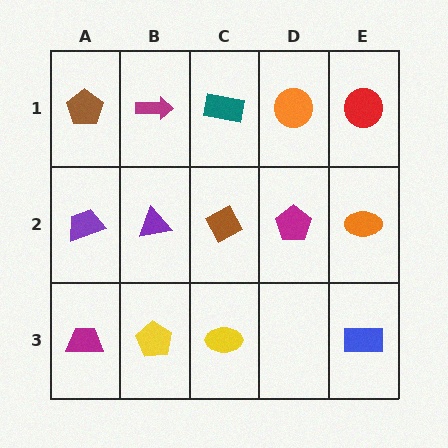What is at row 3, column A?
A magenta trapezoid.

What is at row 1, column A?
A brown pentagon.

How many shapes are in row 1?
5 shapes.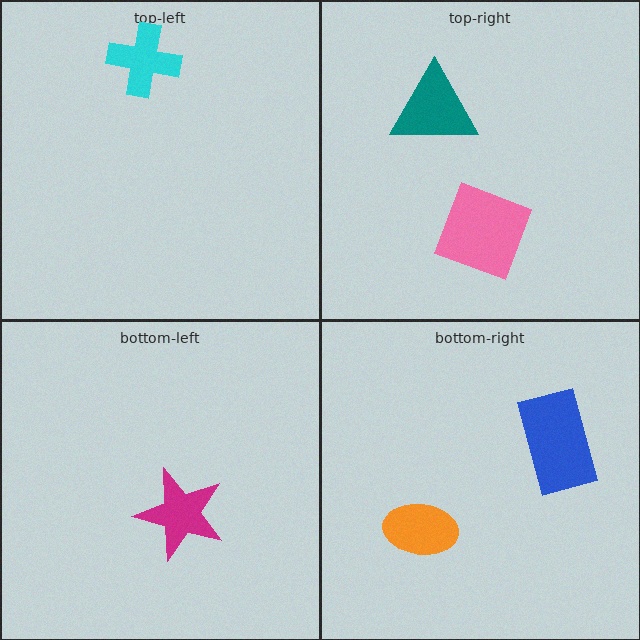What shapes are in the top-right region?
The pink diamond, the teal triangle.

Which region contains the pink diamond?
The top-right region.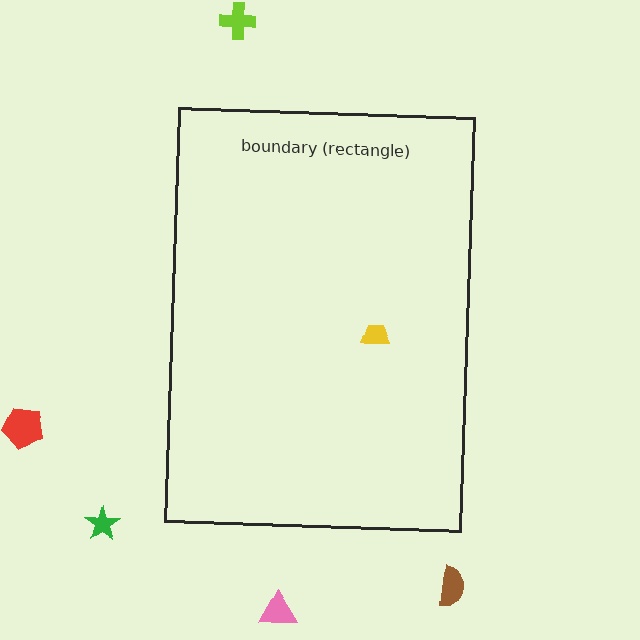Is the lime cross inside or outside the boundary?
Outside.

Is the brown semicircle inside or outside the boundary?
Outside.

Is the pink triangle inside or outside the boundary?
Outside.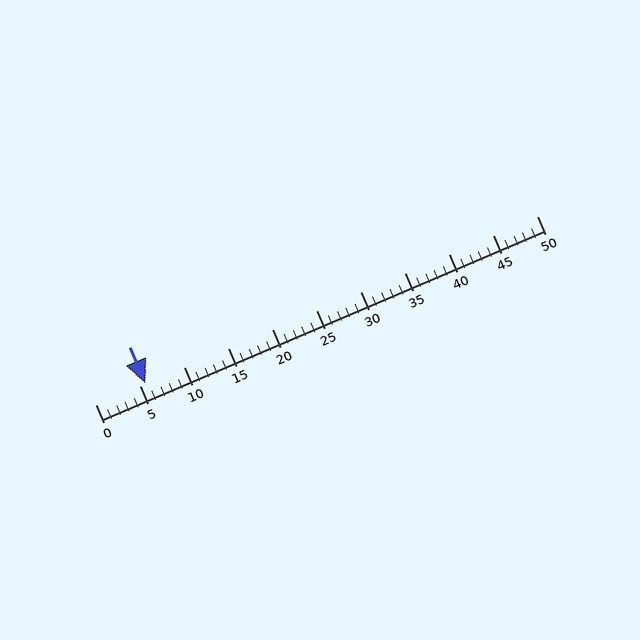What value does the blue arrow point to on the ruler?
The blue arrow points to approximately 6.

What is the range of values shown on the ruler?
The ruler shows values from 0 to 50.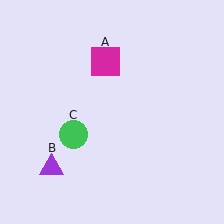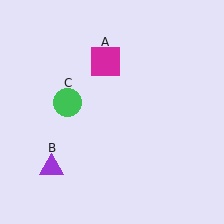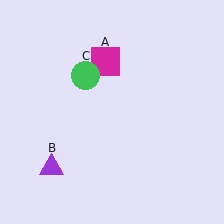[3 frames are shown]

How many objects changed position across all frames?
1 object changed position: green circle (object C).